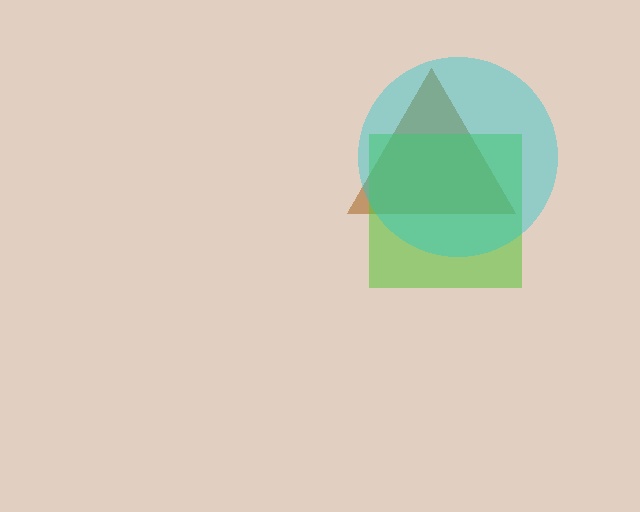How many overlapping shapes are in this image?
There are 3 overlapping shapes in the image.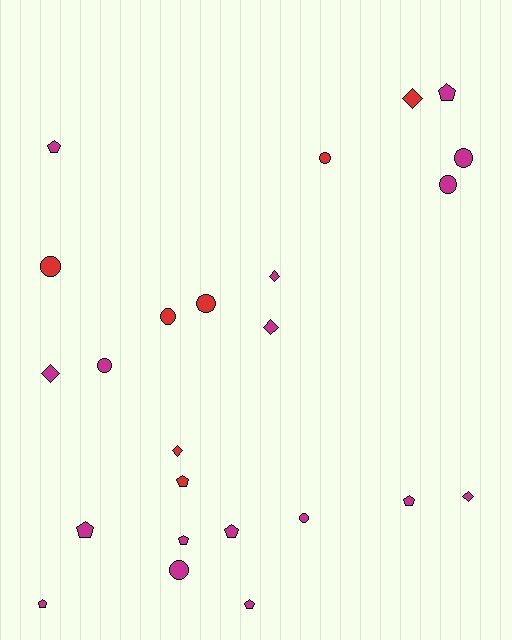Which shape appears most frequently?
Circle, with 9 objects.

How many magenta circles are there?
There are 5 magenta circles.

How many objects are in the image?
There are 24 objects.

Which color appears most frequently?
Magenta, with 17 objects.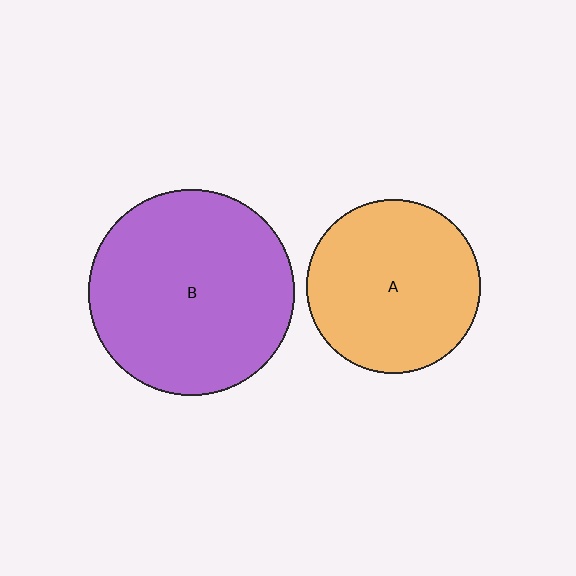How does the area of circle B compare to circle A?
Approximately 1.4 times.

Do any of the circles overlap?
No, none of the circles overlap.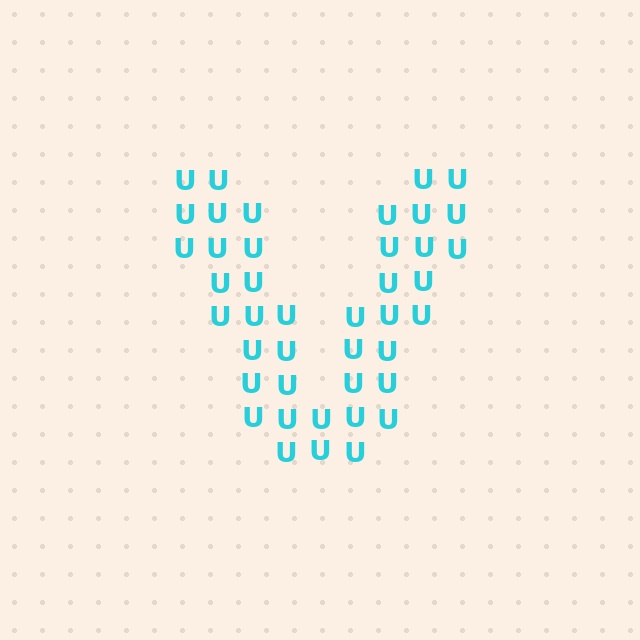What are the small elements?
The small elements are letter U's.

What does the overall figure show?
The overall figure shows the letter V.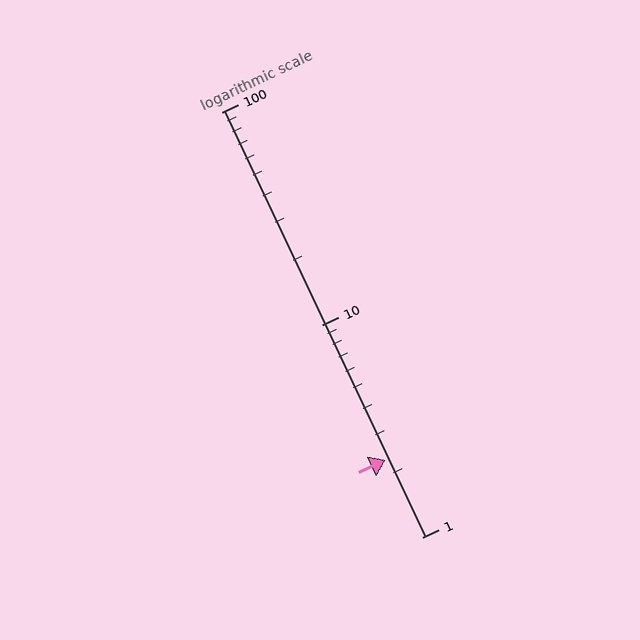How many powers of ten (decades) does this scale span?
The scale spans 2 decades, from 1 to 100.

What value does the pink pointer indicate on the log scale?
The pointer indicates approximately 2.3.